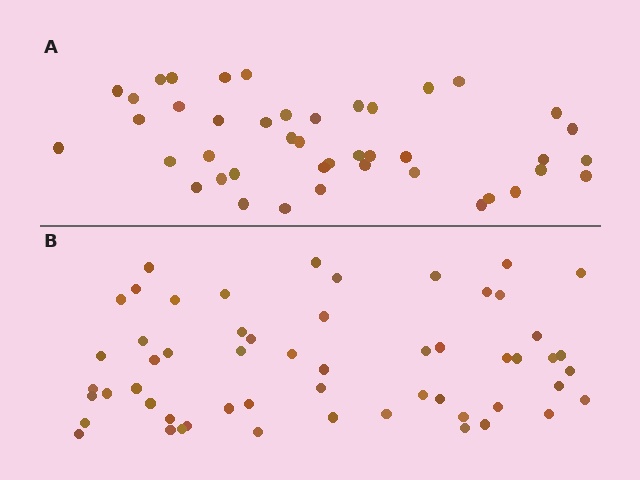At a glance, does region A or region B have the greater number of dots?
Region B (the bottom region) has more dots.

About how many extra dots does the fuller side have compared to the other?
Region B has approximately 15 more dots than region A.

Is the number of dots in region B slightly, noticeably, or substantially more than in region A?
Region B has noticeably more, but not dramatically so. The ratio is roughly 1.3 to 1.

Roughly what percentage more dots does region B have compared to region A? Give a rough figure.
About 30% more.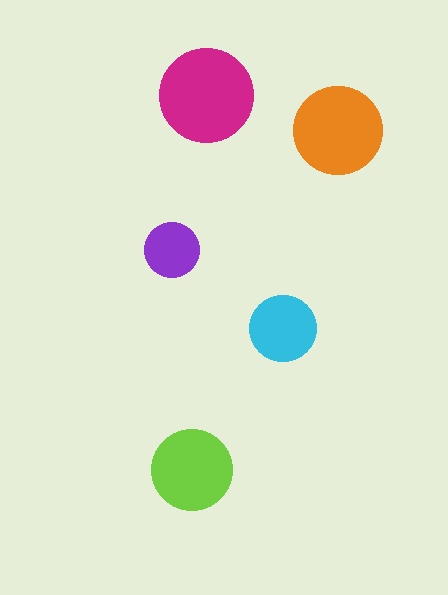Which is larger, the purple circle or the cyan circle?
The cyan one.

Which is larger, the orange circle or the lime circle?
The orange one.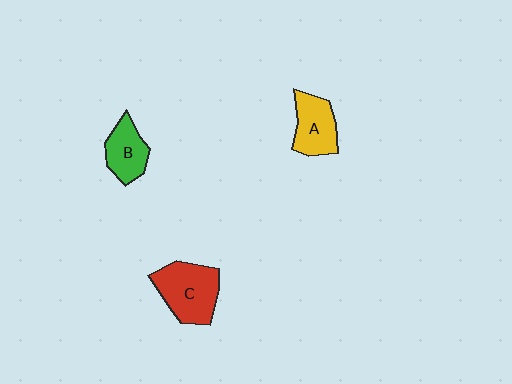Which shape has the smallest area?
Shape B (green).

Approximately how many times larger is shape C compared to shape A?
Approximately 1.4 times.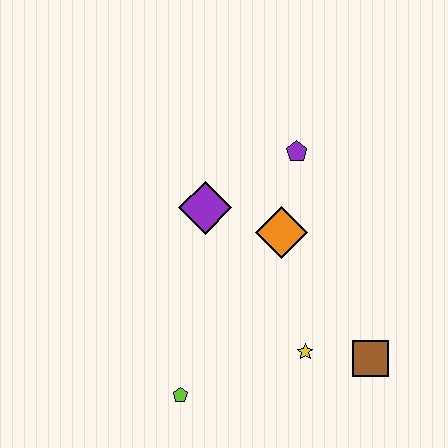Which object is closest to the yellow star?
The brown square is closest to the yellow star.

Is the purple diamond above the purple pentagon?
No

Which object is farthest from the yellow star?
The purple pentagon is farthest from the yellow star.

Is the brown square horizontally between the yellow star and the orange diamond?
No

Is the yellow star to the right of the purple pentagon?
Yes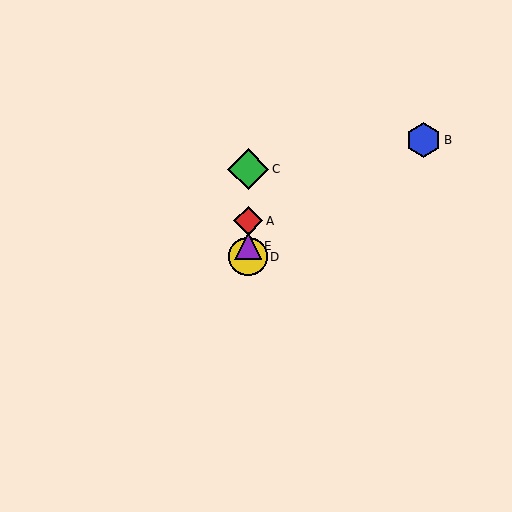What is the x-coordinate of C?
Object C is at x≈248.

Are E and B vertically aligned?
No, E is at x≈248 and B is at x≈424.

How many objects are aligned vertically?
4 objects (A, C, D, E) are aligned vertically.